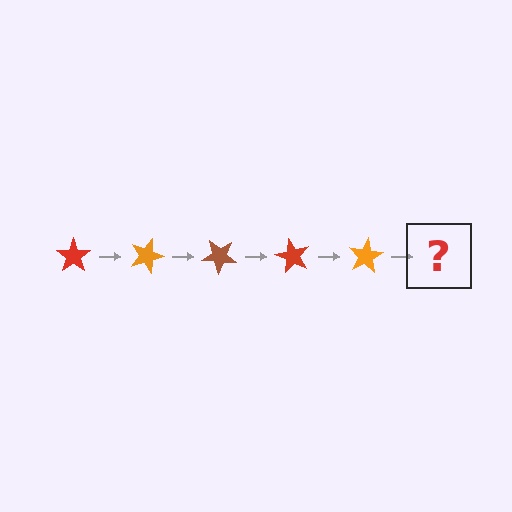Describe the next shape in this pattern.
It should be a brown star, rotated 100 degrees from the start.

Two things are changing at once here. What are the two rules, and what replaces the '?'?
The two rules are that it rotates 20 degrees each step and the color cycles through red, orange, and brown. The '?' should be a brown star, rotated 100 degrees from the start.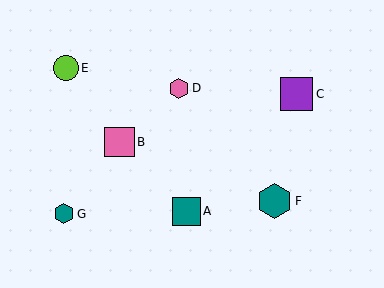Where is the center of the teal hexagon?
The center of the teal hexagon is at (64, 214).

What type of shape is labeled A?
Shape A is a teal square.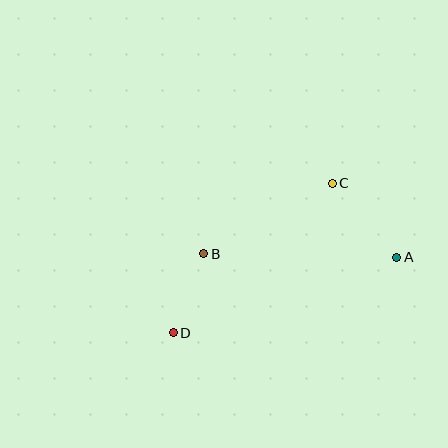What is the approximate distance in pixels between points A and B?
The distance between A and B is approximately 193 pixels.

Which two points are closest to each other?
Points B and D are closest to each other.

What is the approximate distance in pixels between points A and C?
The distance between A and C is approximately 98 pixels.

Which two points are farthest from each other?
Points A and D are farthest from each other.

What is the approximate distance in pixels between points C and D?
The distance between C and D is approximately 218 pixels.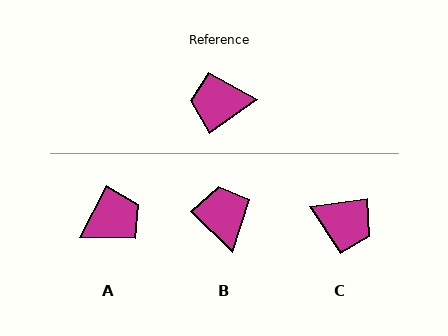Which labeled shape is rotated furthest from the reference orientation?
C, about 153 degrees away.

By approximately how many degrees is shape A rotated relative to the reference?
Approximately 152 degrees clockwise.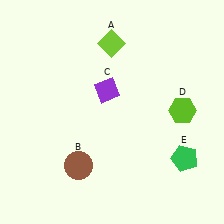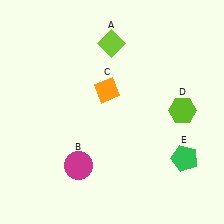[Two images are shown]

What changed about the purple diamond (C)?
In Image 1, C is purple. In Image 2, it changed to orange.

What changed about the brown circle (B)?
In Image 1, B is brown. In Image 2, it changed to magenta.